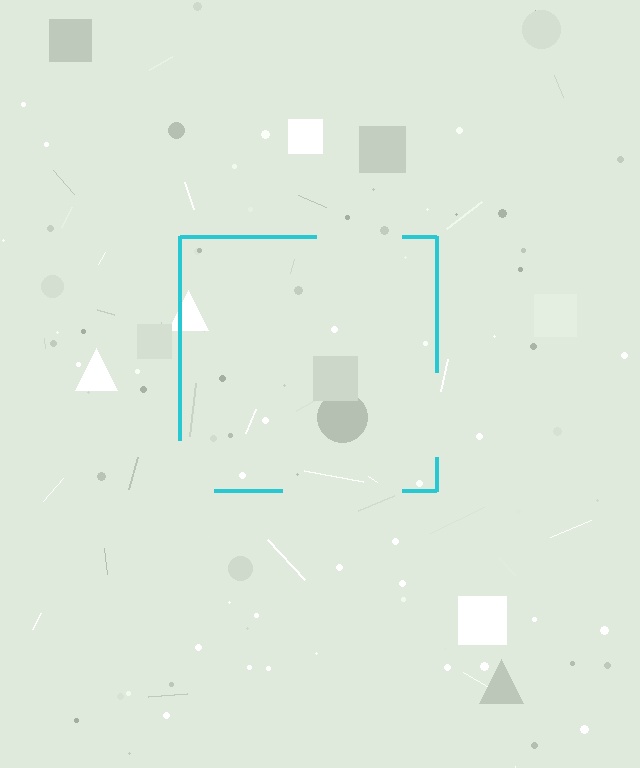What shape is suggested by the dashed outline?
The dashed outline suggests a square.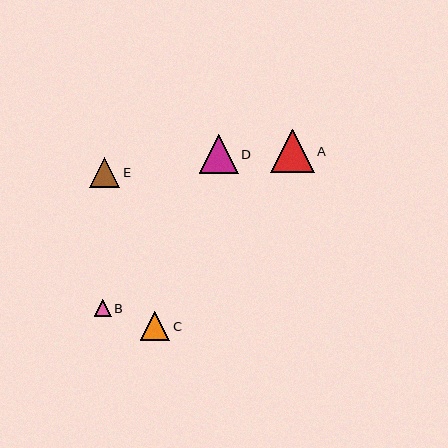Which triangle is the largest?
Triangle A is the largest with a size of approximately 43 pixels.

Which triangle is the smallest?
Triangle B is the smallest with a size of approximately 17 pixels.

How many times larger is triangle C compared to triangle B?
Triangle C is approximately 1.7 times the size of triangle B.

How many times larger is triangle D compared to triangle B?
Triangle D is approximately 2.3 times the size of triangle B.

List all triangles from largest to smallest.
From largest to smallest: A, D, E, C, B.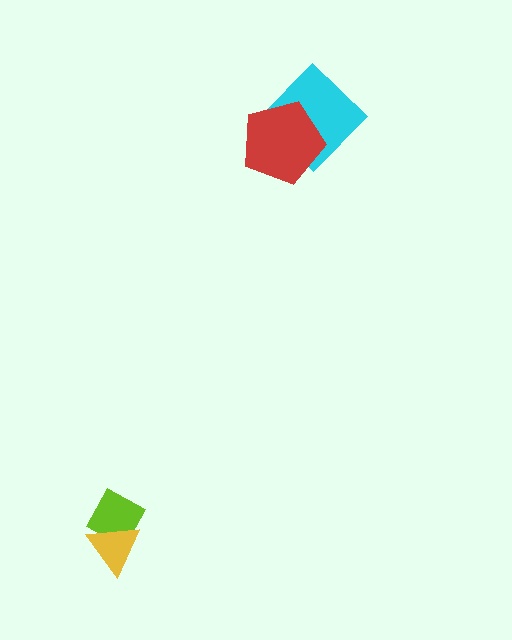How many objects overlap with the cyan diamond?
1 object overlaps with the cyan diamond.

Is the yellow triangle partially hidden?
No, no other shape covers it.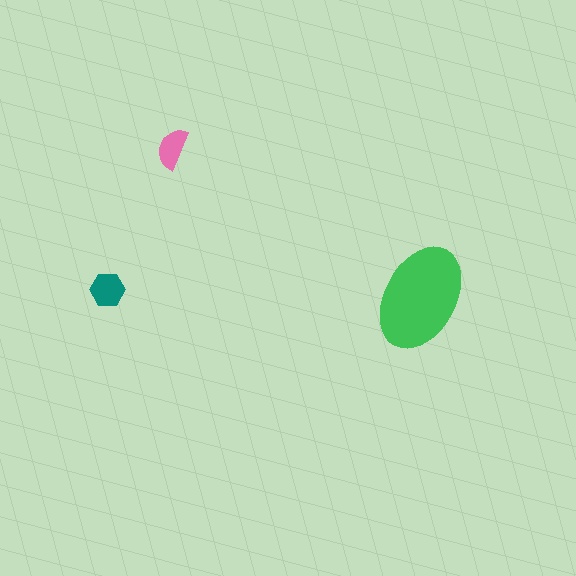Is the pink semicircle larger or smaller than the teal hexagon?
Smaller.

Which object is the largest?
The green ellipse.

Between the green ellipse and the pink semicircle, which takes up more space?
The green ellipse.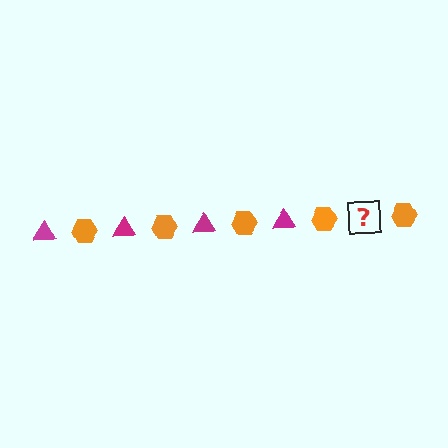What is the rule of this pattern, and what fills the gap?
The rule is that the pattern alternates between magenta triangle and orange hexagon. The gap should be filled with a magenta triangle.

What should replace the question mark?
The question mark should be replaced with a magenta triangle.